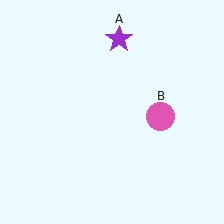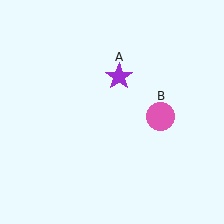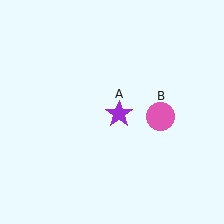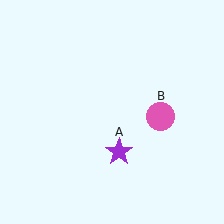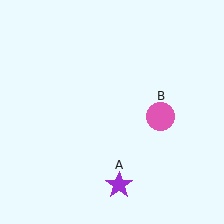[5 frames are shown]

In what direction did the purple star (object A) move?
The purple star (object A) moved down.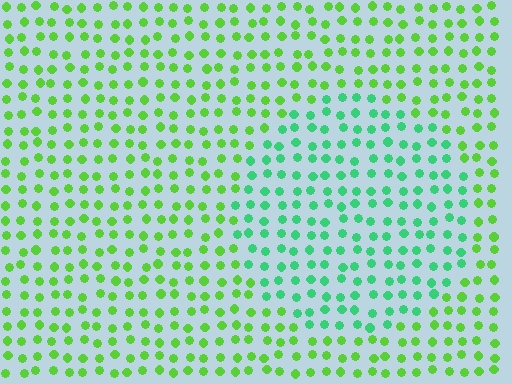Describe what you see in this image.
The image is filled with small lime elements in a uniform arrangement. A circle-shaped region is visible where the elements are tinted to a slightly different hue, forming a subtle color boundary.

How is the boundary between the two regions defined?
The boundary is defined purely by a slight shift in hue (about 39 degrees). Spacing, size, and orientation are identical on both sides.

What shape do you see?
I see a circle.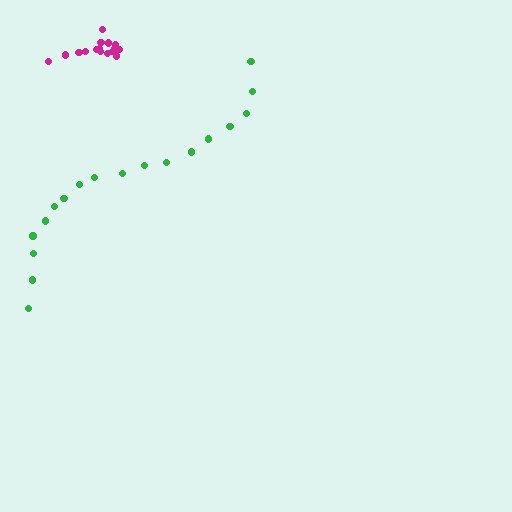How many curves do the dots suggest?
There are 2 distinct paths.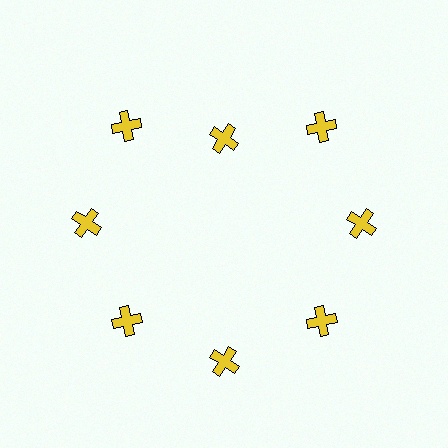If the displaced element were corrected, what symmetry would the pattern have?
It would have 8-fold rotational symmetry — the pattern would map onto itself every 45 degrees.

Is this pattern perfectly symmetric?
No. The 8 yellow crosses are arranged in a ring, but one element near the 12 o'clock position is pulled inward toward the center, breaking the 8-fold rotational symmetry.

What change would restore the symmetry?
The symmetry would be restored by moving it outward, back onto the ring so that all 8 crosses sit at equal angles and equal distance from the center.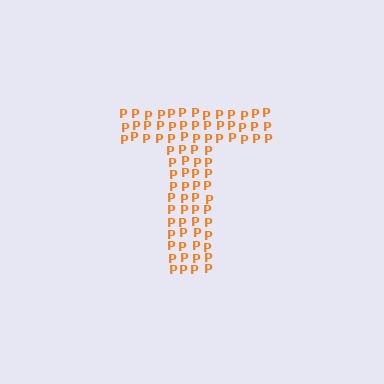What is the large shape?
The large shape is the letter T.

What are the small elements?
The small elements are letter P's.